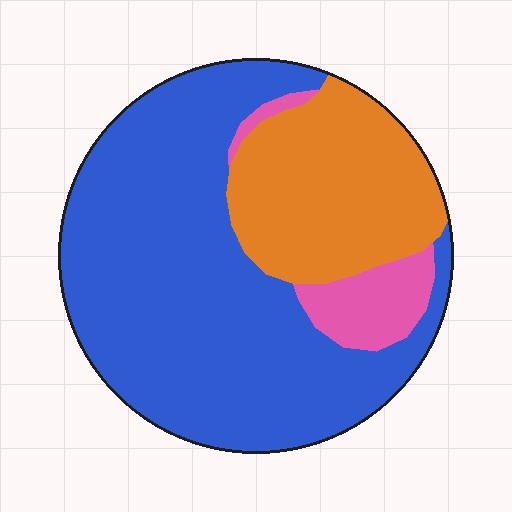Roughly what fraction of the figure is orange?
Orange takes up between a sixth and a third of the figure.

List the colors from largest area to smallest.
From largest to smallest: blue, orange, pink.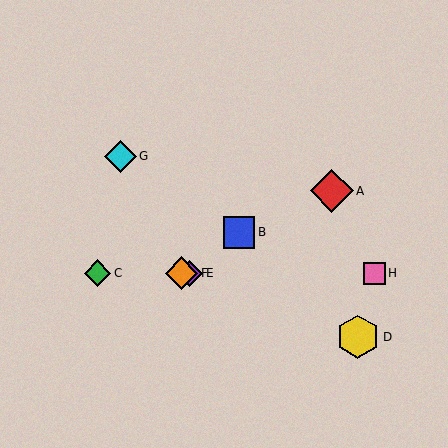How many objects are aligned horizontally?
4 objects (C, E, F, H) are aligned horizontally.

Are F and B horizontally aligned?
No, F is at y≈273 and B is at y≈232.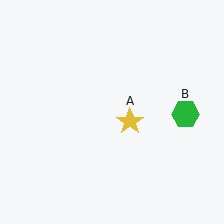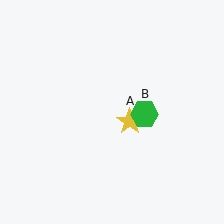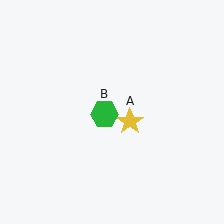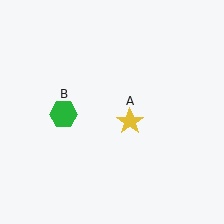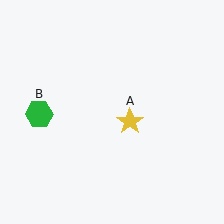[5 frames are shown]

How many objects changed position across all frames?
1 object changed position: green hexagon (object B).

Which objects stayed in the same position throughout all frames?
Yellow star (object A) remained stationary.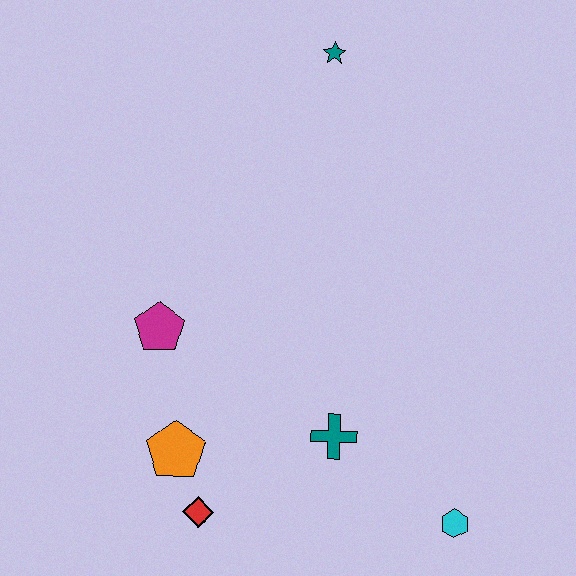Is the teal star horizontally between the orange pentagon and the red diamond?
No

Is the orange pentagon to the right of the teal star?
No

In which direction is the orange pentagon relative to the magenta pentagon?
The orange pentagon is below the magenta pentagon.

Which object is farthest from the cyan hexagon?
The teal star is farthest from the cyan hexagon.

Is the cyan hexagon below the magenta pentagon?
Yes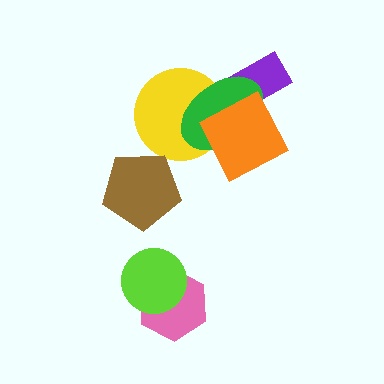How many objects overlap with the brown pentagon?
0 objects overlap with the brown pentagon.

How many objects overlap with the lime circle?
1 object overlaps with the lime circle.